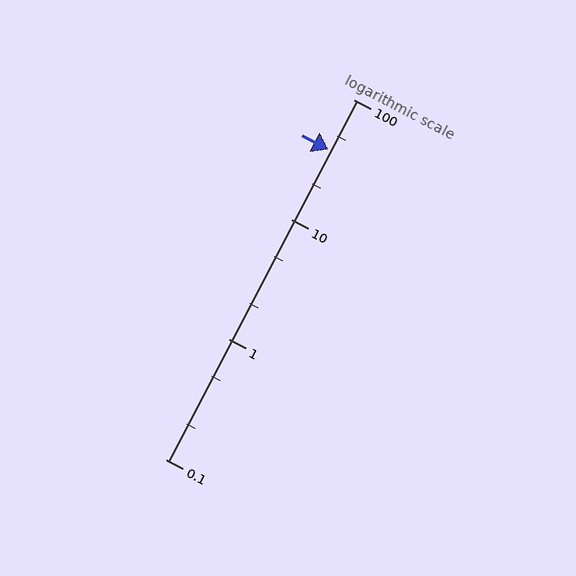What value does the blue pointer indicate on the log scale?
The pointer indicates approximately 38.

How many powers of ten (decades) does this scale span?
The scale spans 3 decades, from 0.1 to 100.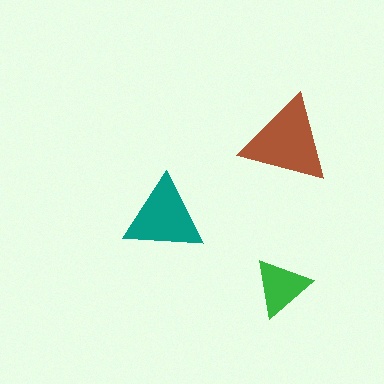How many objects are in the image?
There are 3 objects in the image.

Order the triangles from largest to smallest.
the brown one, the teal one, the green one.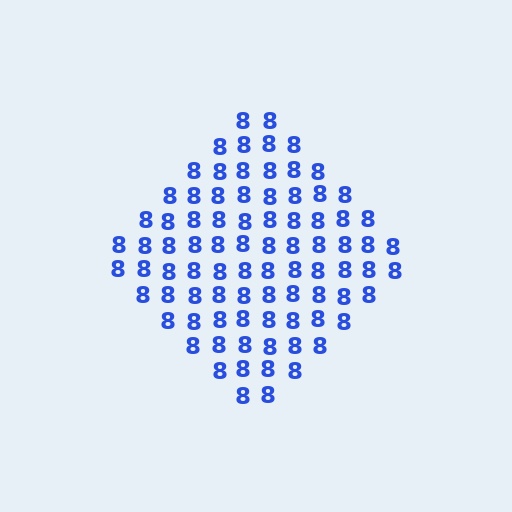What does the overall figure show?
The overall figure shows a diamond.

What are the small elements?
The small elements are digit 8's.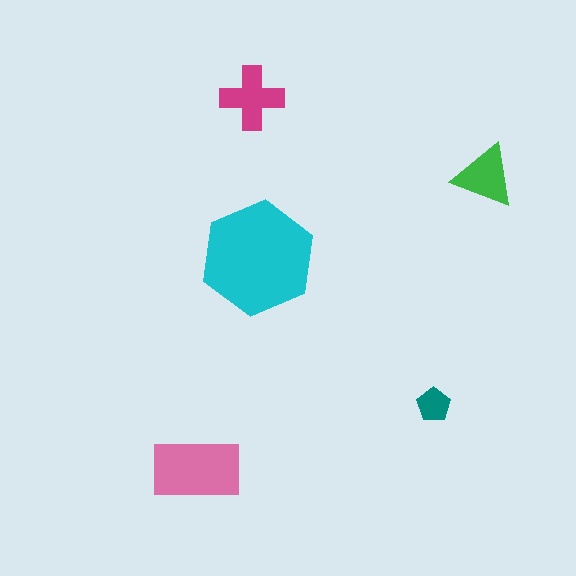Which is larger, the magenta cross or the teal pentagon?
The magenta cross.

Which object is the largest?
The cyan hexagon.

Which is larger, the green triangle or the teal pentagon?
The green triangle.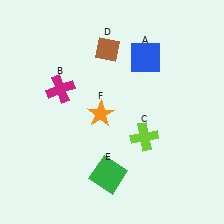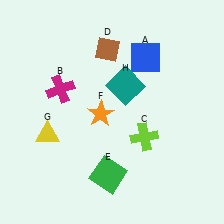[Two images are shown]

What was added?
A yellow triangle (G), a teal square (H) were added in Image 2.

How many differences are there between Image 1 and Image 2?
There are 2 differences between the two images.